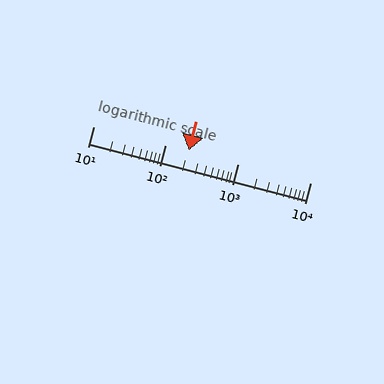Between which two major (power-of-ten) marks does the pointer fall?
The pointer is between 100 and 1000.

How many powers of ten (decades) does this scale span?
The scale spans 3 decades, from 10 to 10000.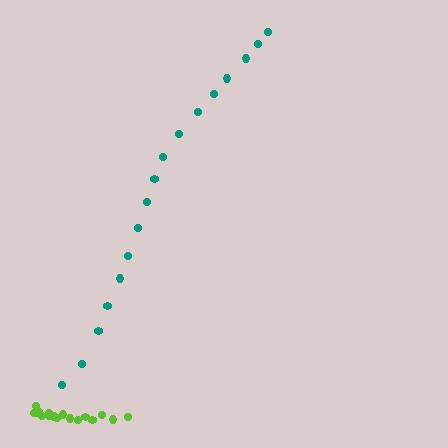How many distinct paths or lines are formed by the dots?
There are 2 distinct paths.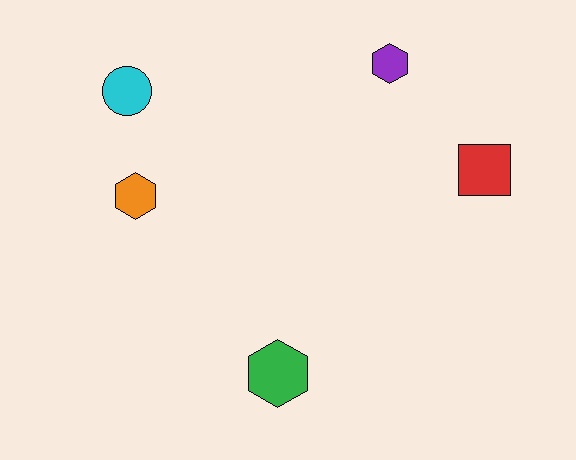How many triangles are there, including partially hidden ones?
There are no triangles.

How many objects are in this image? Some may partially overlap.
There are 5 objects.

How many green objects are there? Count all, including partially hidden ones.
There is 1 green object.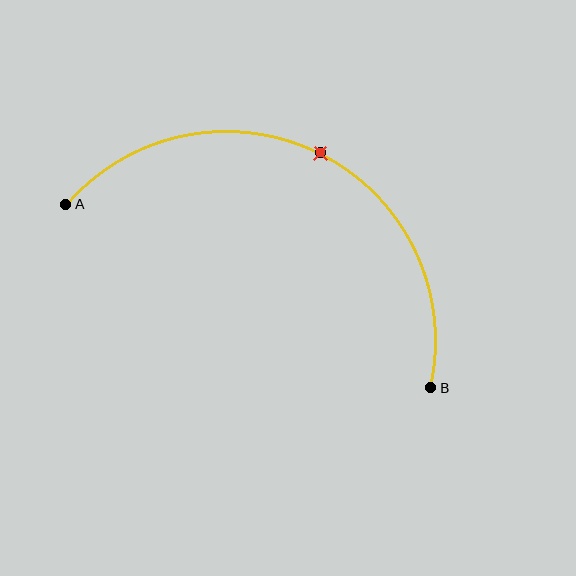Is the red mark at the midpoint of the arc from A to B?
Yes. The red mark lies on the arc at equal arc-length from both A and B — it is the arc midpoint.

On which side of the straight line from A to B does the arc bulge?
The arc bulges above the straight line connecting A and B.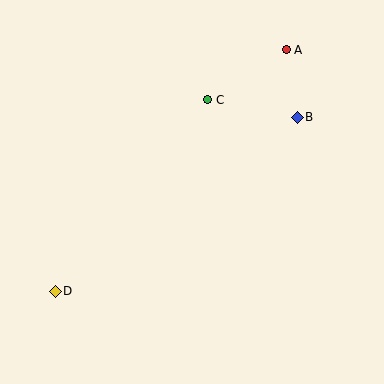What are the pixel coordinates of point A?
Point A is at (286, 50).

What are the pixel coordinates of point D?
Point D is at (55, 291).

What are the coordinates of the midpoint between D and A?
The midpoint between D and A is at (171, 170).